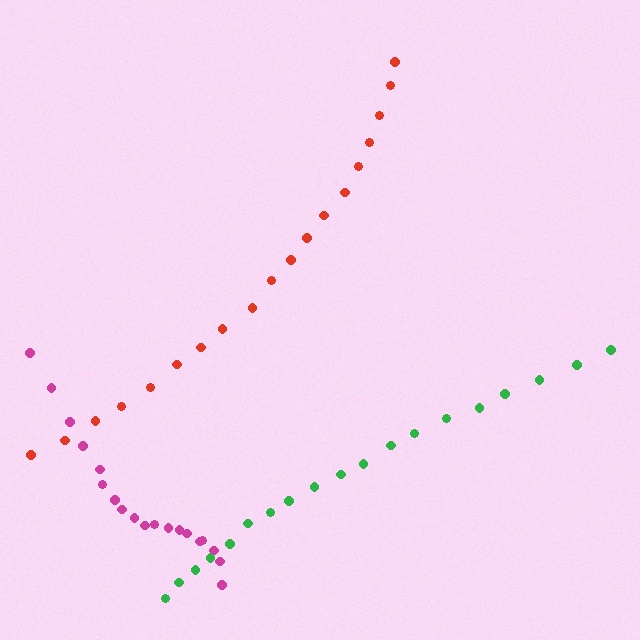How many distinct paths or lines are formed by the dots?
There are 3 distinct paths.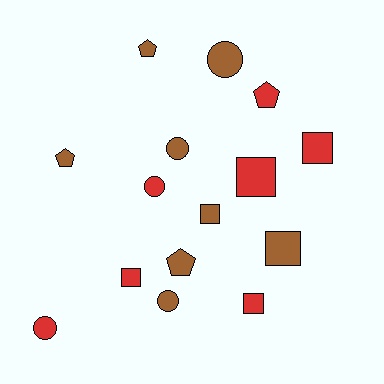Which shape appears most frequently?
Square, with 6 objects.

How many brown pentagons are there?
There are 3 brown pentagons.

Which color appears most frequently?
Brown, with 8 objects.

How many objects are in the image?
There are 15 objects.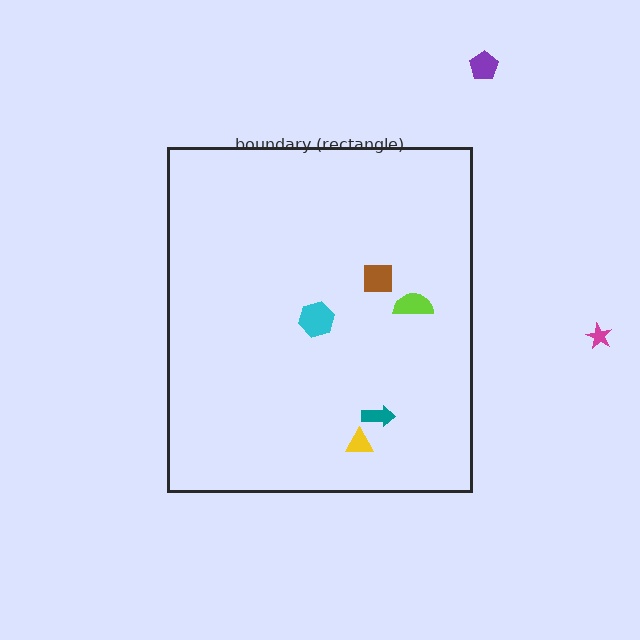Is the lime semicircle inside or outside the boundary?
Inside.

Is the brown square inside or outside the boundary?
Inside.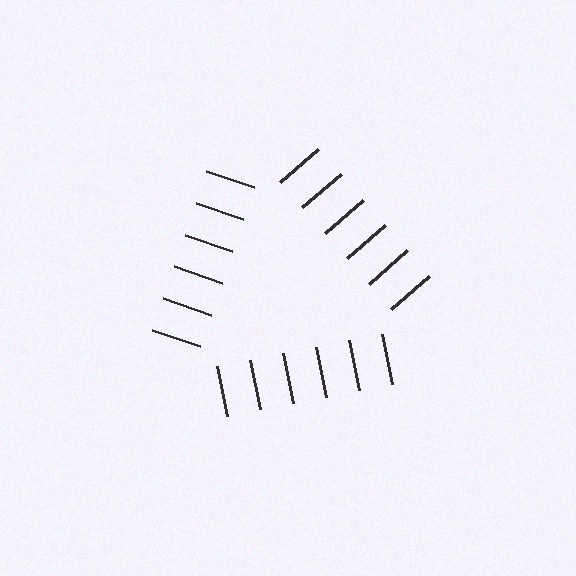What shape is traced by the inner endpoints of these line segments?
An illusory triangle — the line segments terminate on its edges but no continuous stroke is drawn.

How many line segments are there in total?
18 — 6 along each of the 3 edges.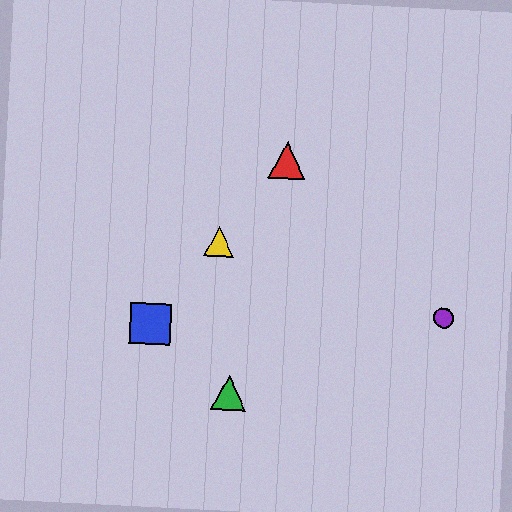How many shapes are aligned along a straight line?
3 shapes (the red triangle, the blue square, the yellow triangle) are aligned along a straight line.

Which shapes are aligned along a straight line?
The red triangle, the blue square, the yellow triangle are aligned along a straight line.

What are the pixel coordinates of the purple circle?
The purple circle is at (444, 318).